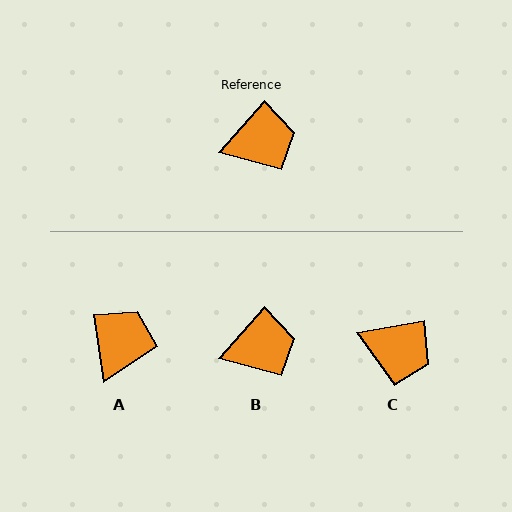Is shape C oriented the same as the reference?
No, it is off by about 39 degrees.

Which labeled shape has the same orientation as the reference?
B.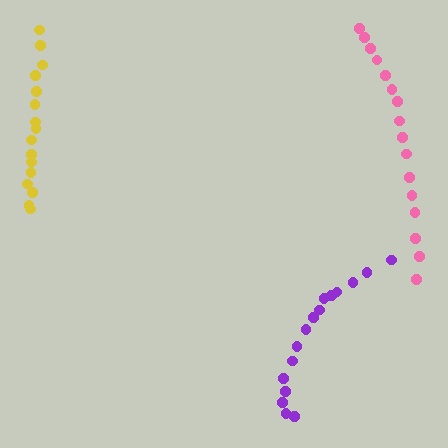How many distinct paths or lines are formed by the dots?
There are 3 distinct paths.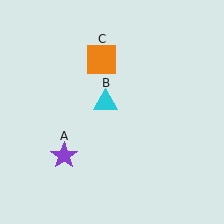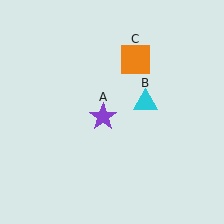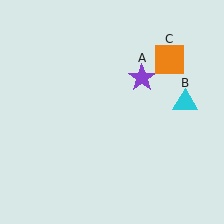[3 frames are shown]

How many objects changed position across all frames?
3 objects changed position: purple star (object A), cyan triangle (object B), orange square (object C).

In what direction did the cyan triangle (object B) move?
The cyan triangle (object B) moved right.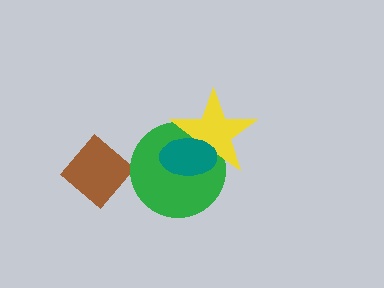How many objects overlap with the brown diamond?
0 objects overlap with the brown diamond.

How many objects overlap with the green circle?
2 objects overlap with the green circle.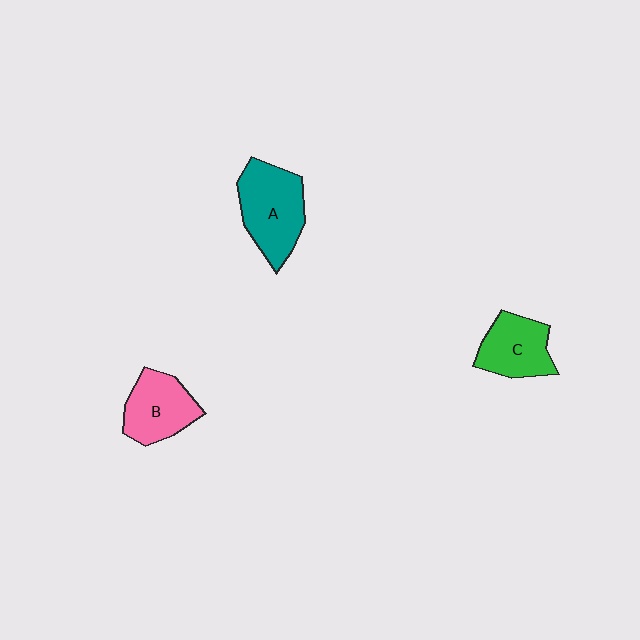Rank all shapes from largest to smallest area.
From largest to smallest: A (teal), B (pink), C (green).